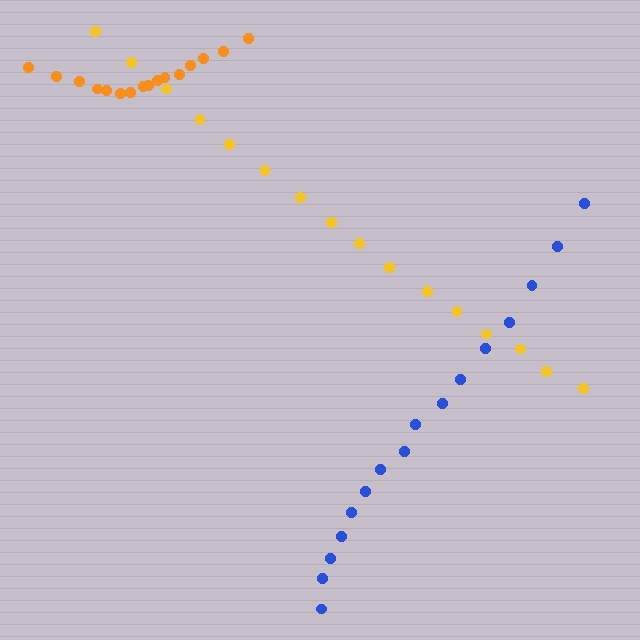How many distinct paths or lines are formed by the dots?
There are 3 distinct paths.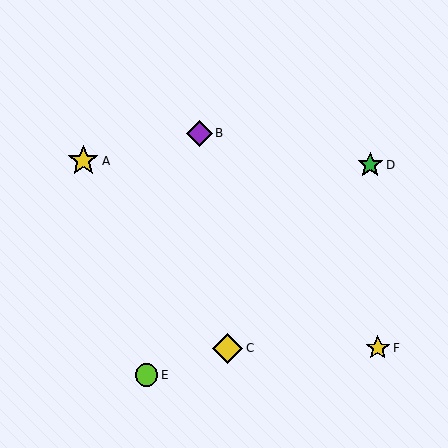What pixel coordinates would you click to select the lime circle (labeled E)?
Click at (146, 375) to select the lime circle E.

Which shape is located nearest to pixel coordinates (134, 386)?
The lime circle (labeled E) at (146, 375) is nearest to that location.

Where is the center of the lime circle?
The center of the lime circle is at (146, 375).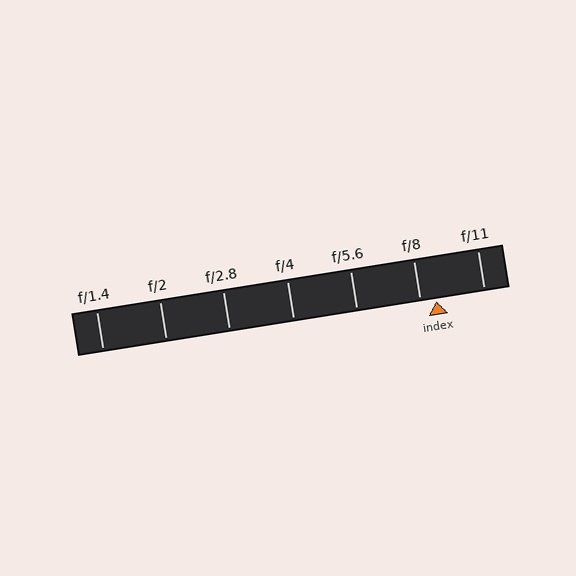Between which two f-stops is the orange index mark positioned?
The index mark is between f/8 and f/11.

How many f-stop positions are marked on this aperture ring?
There are 7 f-stop positions marked.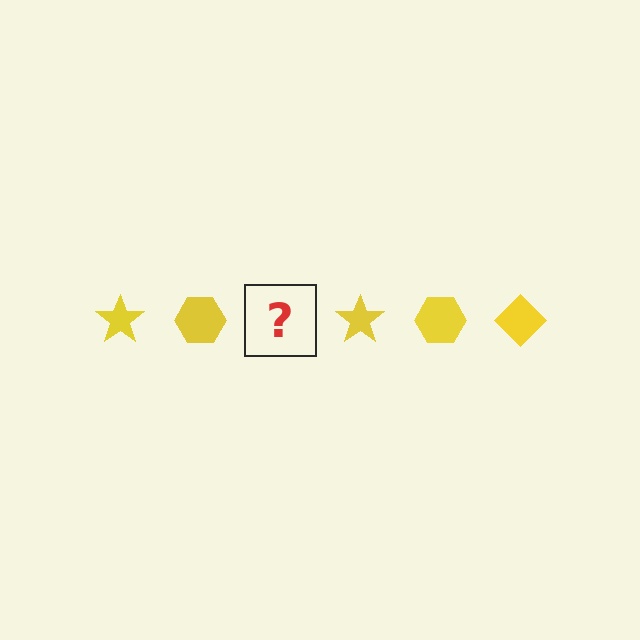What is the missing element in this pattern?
The missing element is a yellow diamond.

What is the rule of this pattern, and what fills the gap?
The rule is that the pattern cycles through star, hexagon, diamond shapes in yellow. The gap should be filled with a yellow diamond.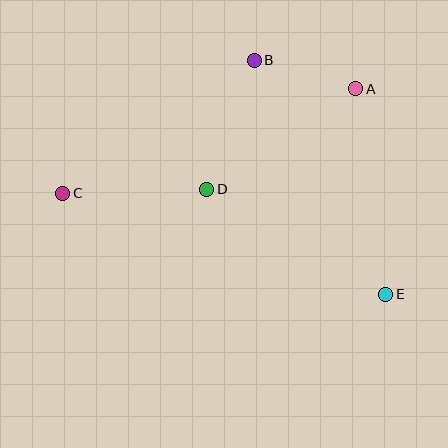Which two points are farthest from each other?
Points C and E are farthest from each other.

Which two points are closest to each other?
Points A and B are closest to each other.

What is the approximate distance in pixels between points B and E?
The distance between B and E is approximately 268 pixels.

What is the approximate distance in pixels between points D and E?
The distance between D and E is approximately 207 pixels.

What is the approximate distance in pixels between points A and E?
The distance between A and E is approximately 208 pixels.